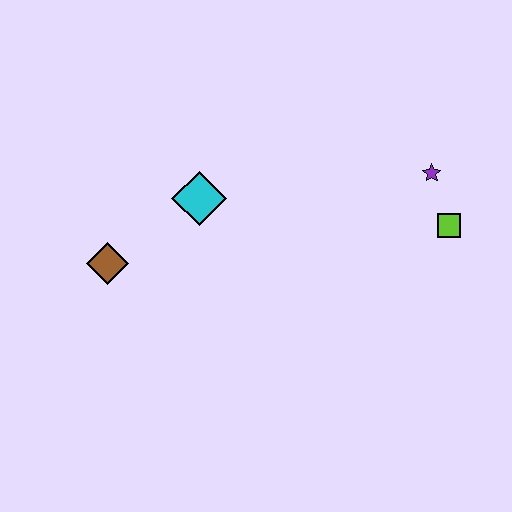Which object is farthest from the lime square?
The brown diamond is farthest from the lime square.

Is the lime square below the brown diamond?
No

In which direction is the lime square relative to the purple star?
The lime square is below the purple star.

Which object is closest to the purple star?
The lime square is closest to the purple star.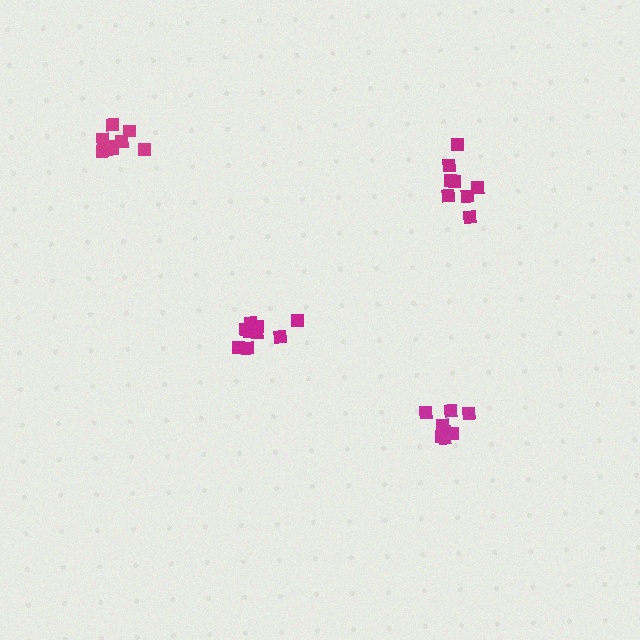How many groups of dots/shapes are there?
There are 4 groups.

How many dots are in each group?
Group 1: 9 dots, Group 2: 9 dots, Group 3: 8 dots, Group 4: 8 dots (34 total).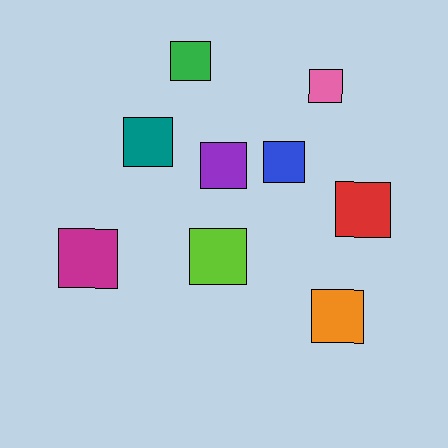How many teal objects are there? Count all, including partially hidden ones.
There is 1 teal object.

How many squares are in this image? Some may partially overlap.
There are 9 squares.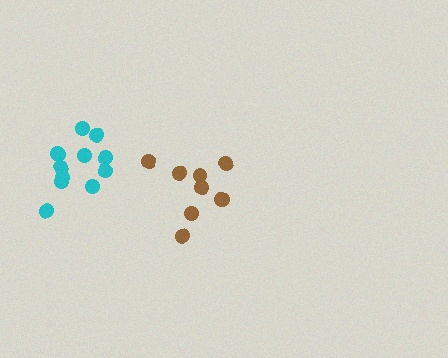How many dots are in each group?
Group 1: 12 dots, Group 2: 9 dots (21 total).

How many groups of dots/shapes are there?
There are 2 groups.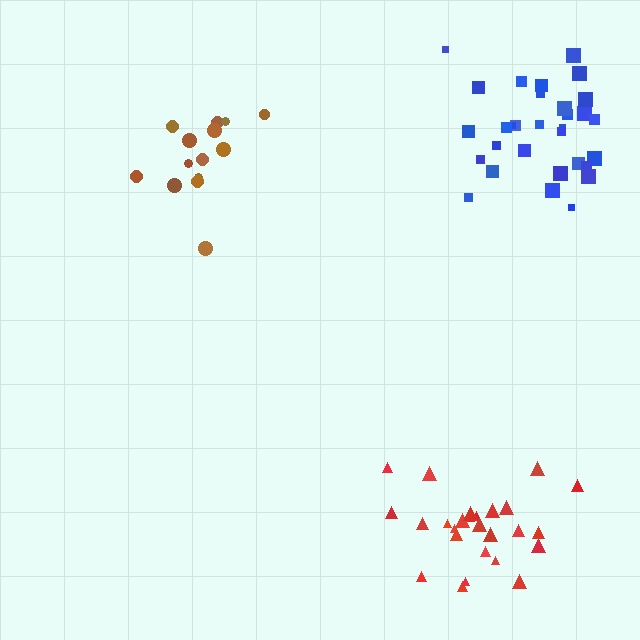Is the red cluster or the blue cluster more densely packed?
Blue.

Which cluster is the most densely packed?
Blue.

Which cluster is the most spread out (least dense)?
Red.